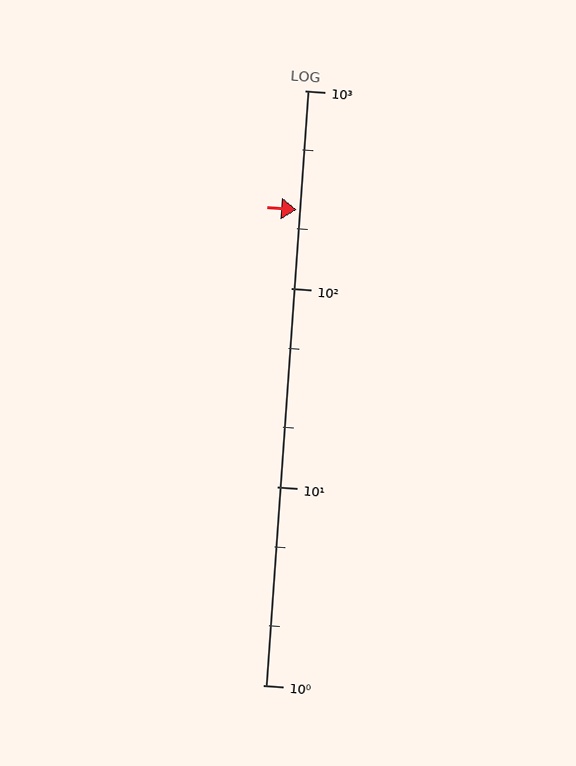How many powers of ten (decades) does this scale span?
The scale spans 3 decades, from 1 to 1000.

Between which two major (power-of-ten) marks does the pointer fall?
The pointer is between 100 and 1000.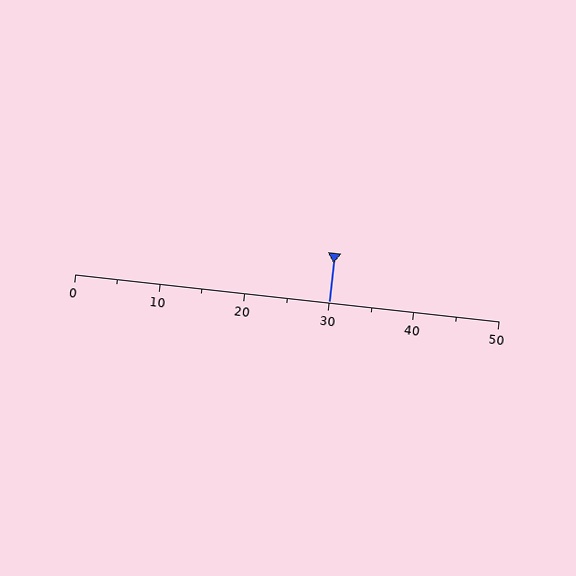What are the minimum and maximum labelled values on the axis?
The axis runs from 0 to 50.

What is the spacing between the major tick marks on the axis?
The major ticks are spaced 10 apart.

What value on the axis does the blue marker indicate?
The marker indicates approximately 30.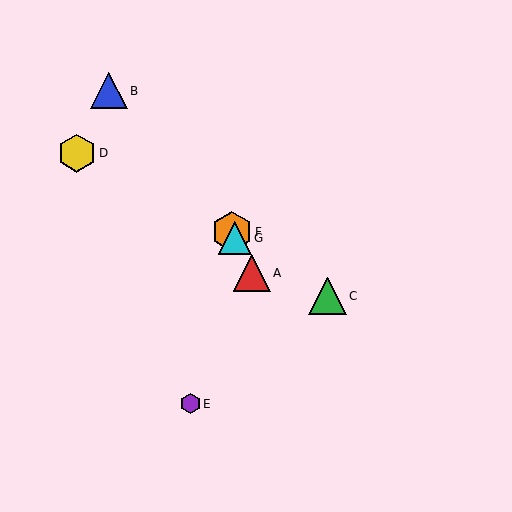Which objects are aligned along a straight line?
Objects A, F, G are aligned along a straight line.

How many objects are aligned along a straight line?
3 objects (A, F, G) are aligned along a straight line.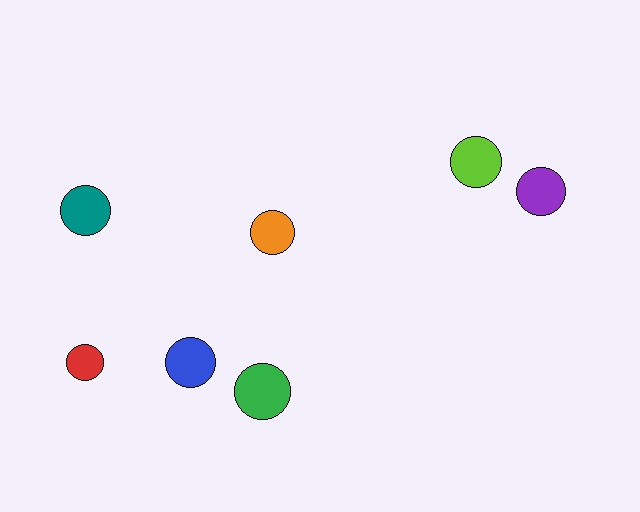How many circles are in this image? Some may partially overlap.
There are 7 circles.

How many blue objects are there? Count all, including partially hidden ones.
There is 1 blue object.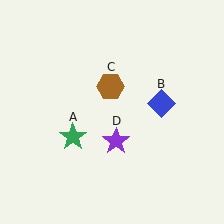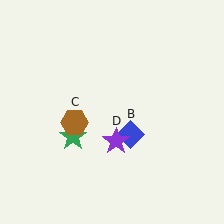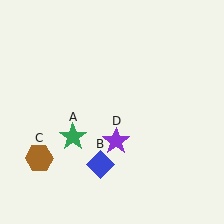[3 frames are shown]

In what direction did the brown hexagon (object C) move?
The brown hexagon (object C) moved down and to the left.